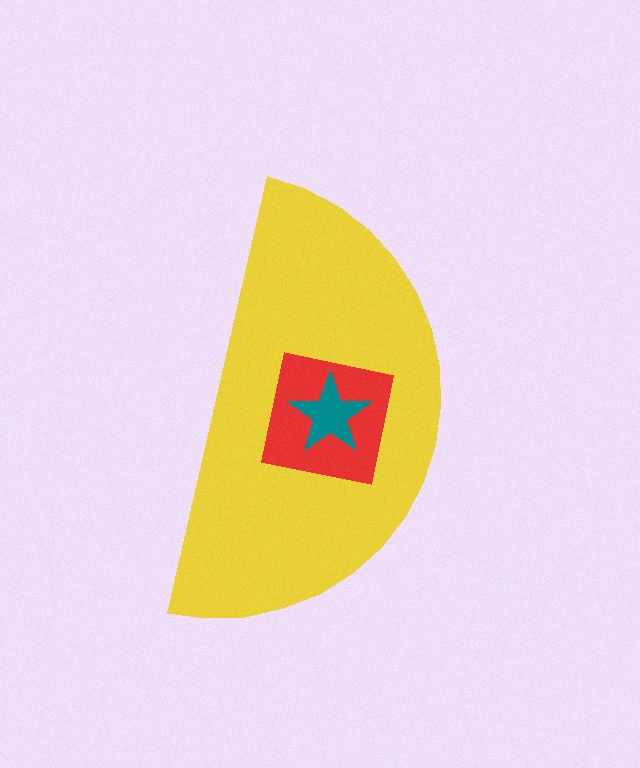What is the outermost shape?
The yellow semicircle.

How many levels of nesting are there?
3.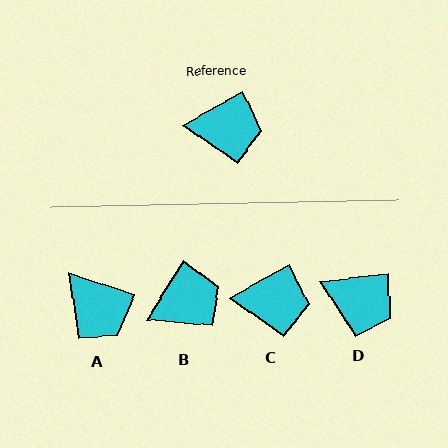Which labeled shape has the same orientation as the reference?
C.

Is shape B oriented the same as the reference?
No, it is off by about 29 degrees.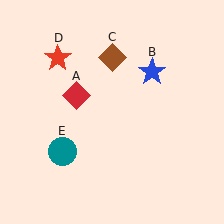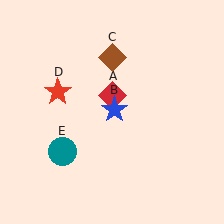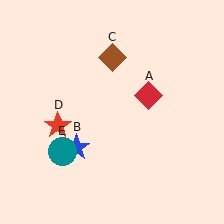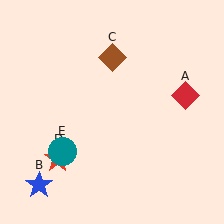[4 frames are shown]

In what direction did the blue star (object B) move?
The blue star (object B) moved down and to the left.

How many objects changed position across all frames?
3 objects changed position: red diamond (object A), blue star (object B), red star (object D).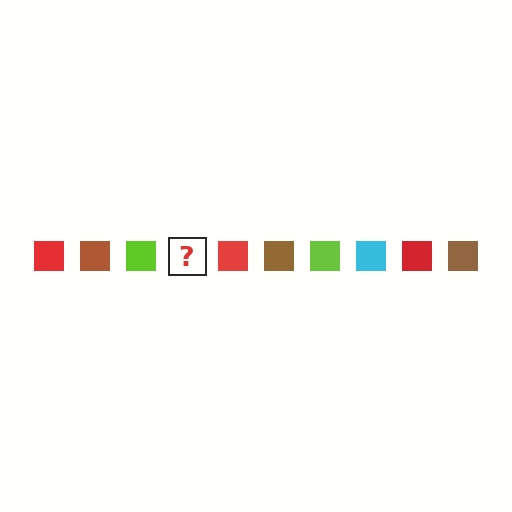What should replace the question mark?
The question mark should be replaced with a cyan square.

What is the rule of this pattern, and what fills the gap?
The rule is that the pattern cycles through red, brown, lime, cyan squares. The gap should be filled with a cyan square.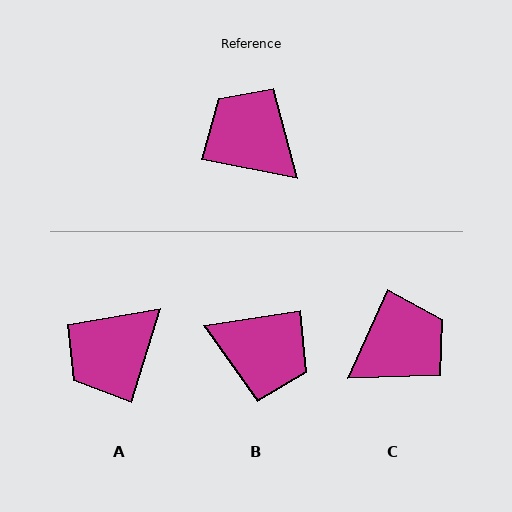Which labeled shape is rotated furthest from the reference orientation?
B, about 160 degrees away.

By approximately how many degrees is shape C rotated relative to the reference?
Approximately 103 degrees clockwise.